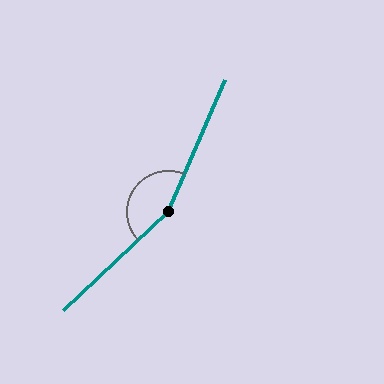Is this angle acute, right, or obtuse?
It is obtuse.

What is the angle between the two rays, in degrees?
Approximately 157 degrees.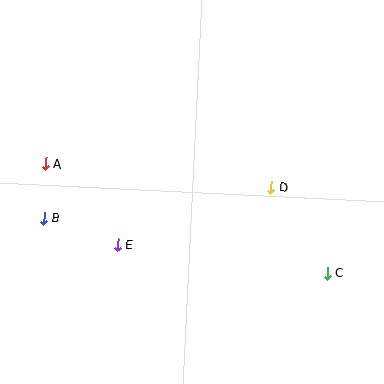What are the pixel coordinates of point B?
Point B is at (44, 218).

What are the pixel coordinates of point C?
Point C is at (328, 273).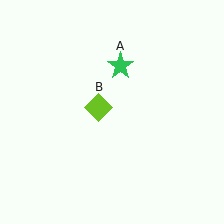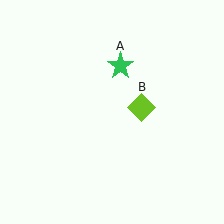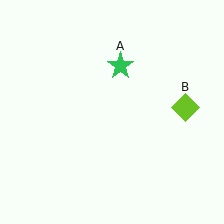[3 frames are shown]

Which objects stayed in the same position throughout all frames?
Green star (object A) remained stationary.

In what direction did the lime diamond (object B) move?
The lime diamond (object B) moved right.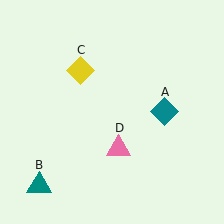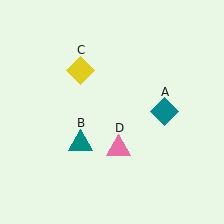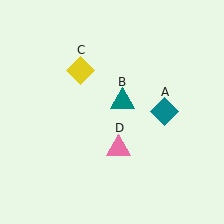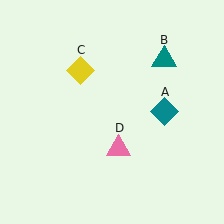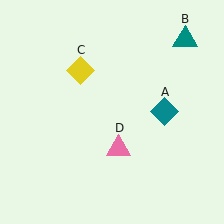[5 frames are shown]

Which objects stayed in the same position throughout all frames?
Teal diamond (object A) and yellow diamond (object C) and pink triangle (object D) remained stationary.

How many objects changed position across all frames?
1 object changed position: teal triangle (object B).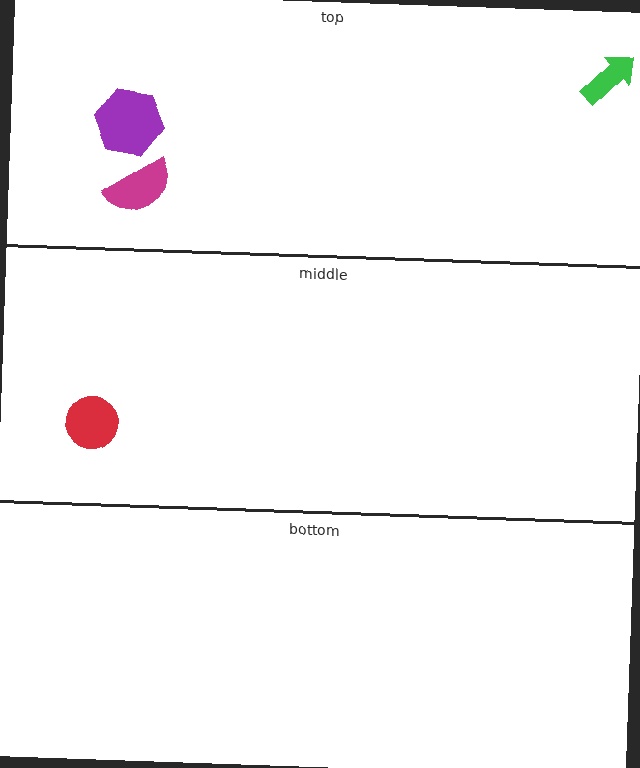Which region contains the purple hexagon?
The top region.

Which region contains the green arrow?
The top region.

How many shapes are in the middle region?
1.